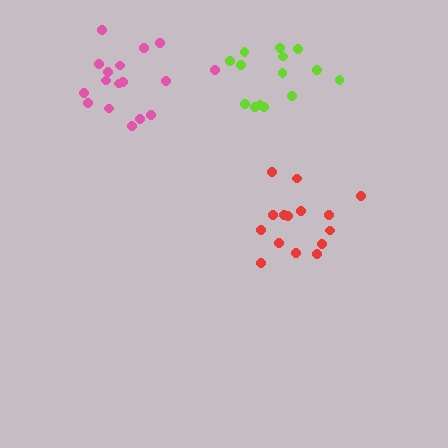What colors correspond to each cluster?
The clusters are colored: pink, red, lime.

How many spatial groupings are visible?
There are 3 spatial groupings.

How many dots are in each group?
Group 1: 17 dots, Group 2: 15 dots, Group 3: 14 dots (46 total).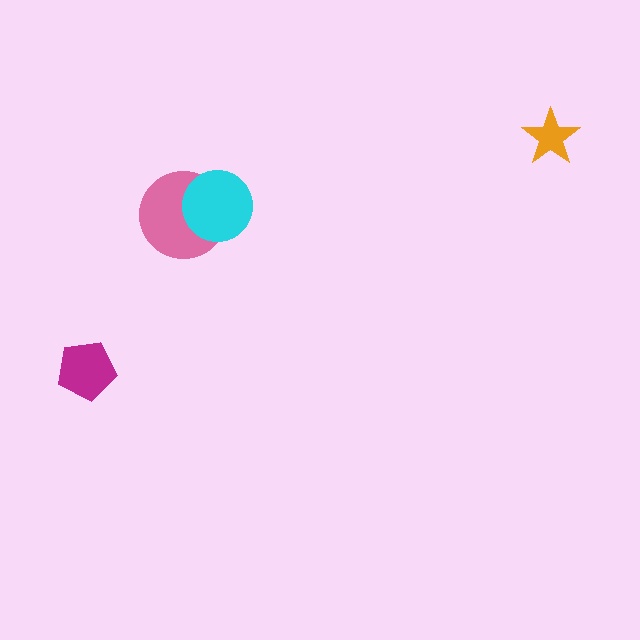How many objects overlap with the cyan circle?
1 object overlaps with the cyan circle.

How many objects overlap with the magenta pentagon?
0 objects overlap with the magenta pentagon.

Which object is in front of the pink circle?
The cyan circle is in front of the pink circle.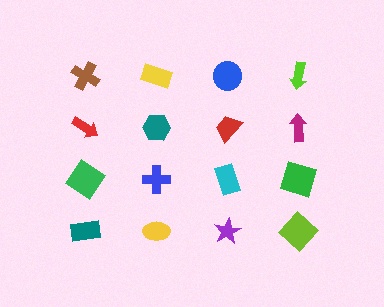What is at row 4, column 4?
A lime diamond.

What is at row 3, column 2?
A blue cross.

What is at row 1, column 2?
A yellow rectangle.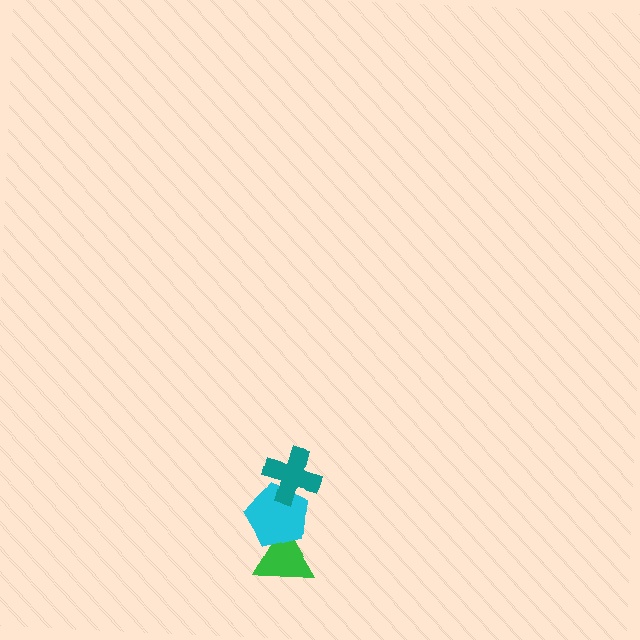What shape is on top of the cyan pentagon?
The teal cross is on top of the cyan pentagon.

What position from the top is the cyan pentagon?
The cyan pentagon is 2nd from the top.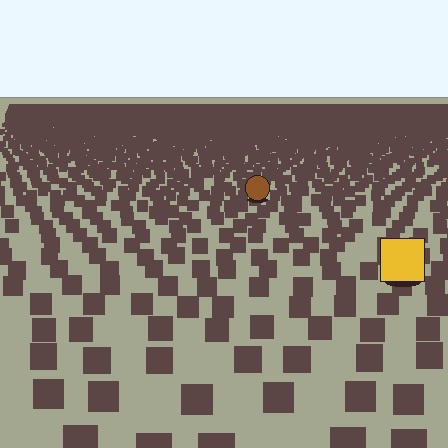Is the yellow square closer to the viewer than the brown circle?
Yes. The yellow square is closer — you can tell from the texture gradient: the ground texture is coarser near it.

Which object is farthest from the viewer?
The brown circle is farthest from the viewer. It appears smaller and the ground texture around it is denser.